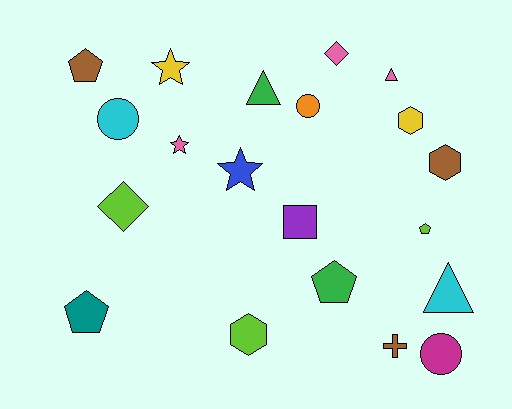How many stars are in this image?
There are 3 stars.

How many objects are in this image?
There are 20 objects.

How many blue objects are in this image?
There is 1 blue object.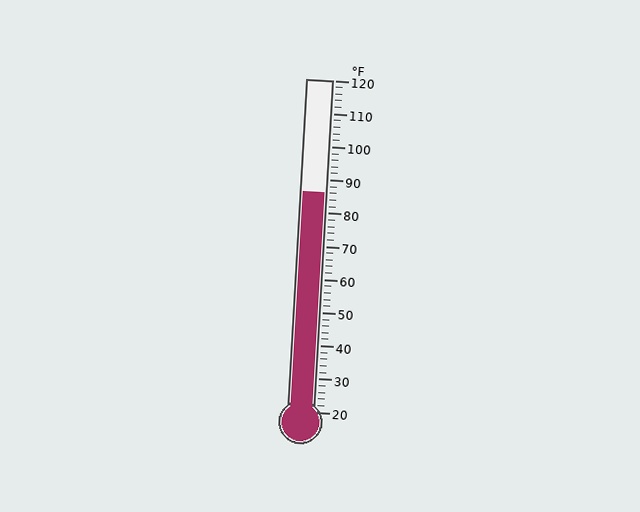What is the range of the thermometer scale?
The thermometer scale ranges from 20°F to 120°F.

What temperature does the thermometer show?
The thermometer shows approximately 86°F.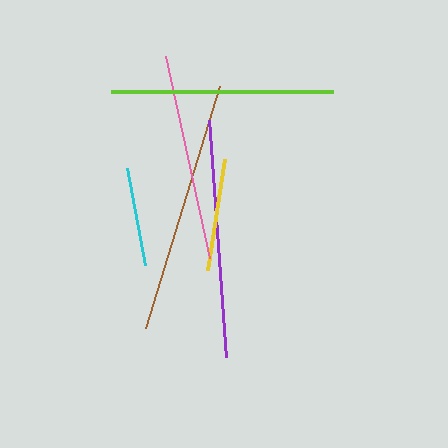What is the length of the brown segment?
The brown segment is approximately 253 pixels long.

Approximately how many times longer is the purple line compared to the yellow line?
The purple line is approximately 2.1 times the length of the yellow line.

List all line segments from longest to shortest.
From longest to shortest: brown, purple, lime, pink, yellow, cyan.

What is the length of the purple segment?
The purple segment is approximately 238 pixels long.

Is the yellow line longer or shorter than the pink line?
The pink line is longer than the yellow line.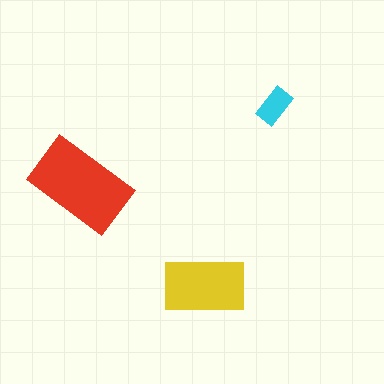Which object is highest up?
The cyan rectangle is topmost.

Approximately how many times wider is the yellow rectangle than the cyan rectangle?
About 2 times wider.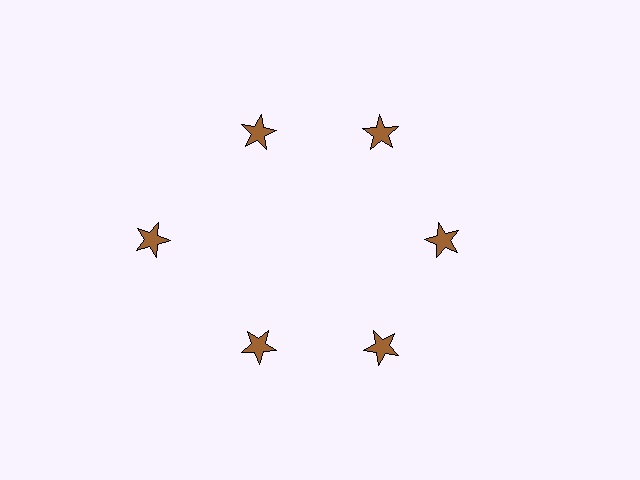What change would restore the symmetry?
The symmetry would be restored by moving it inward, back onto the ring so that all 6 stars sit at equal angles and equal distance from the center.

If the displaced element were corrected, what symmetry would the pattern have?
It would have 6-fold rotational symmetry — the pattern would map onto itself every 60 degrees.